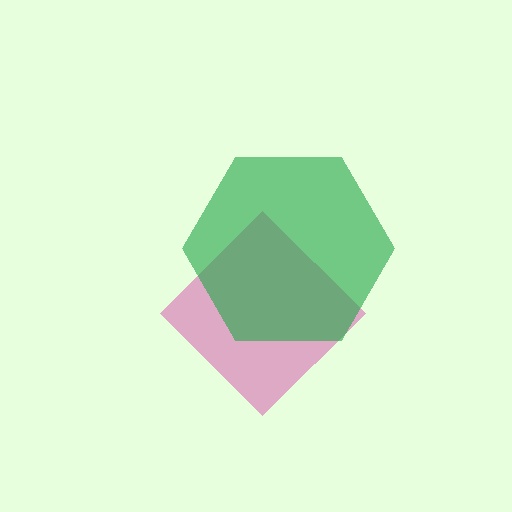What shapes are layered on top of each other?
The layered shapes are: a magenta diamond, a green hexagon.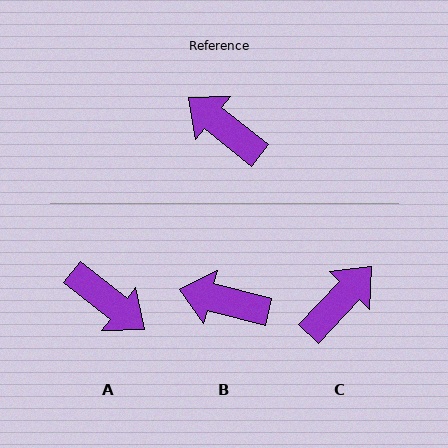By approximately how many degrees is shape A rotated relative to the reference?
Approximately 179 degrees clockwise.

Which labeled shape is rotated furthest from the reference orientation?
A, about 179 degrees away.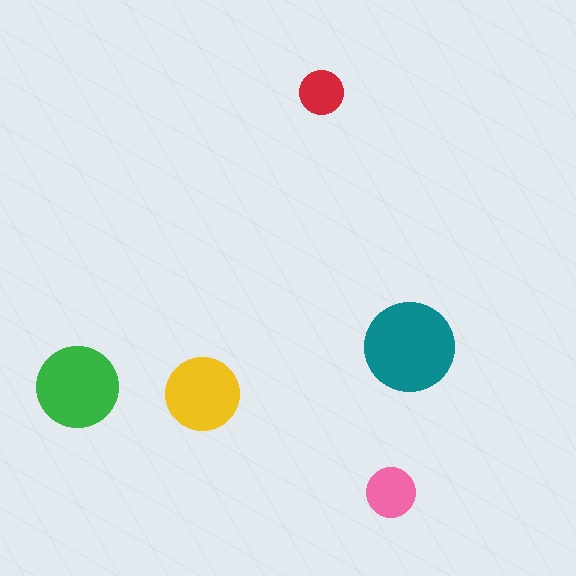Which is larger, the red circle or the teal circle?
The teal one.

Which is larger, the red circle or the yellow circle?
The yellow one.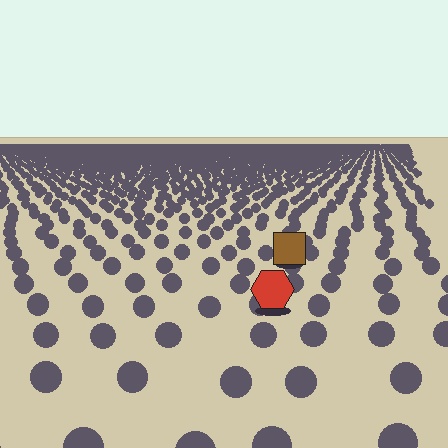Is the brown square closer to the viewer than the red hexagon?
No. The red hexagon is closer — you can tell from the texture gradient: the ground texture is coarser near it.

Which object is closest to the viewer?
The red hexagon is closest. The texture marks near it are larger and more spread out.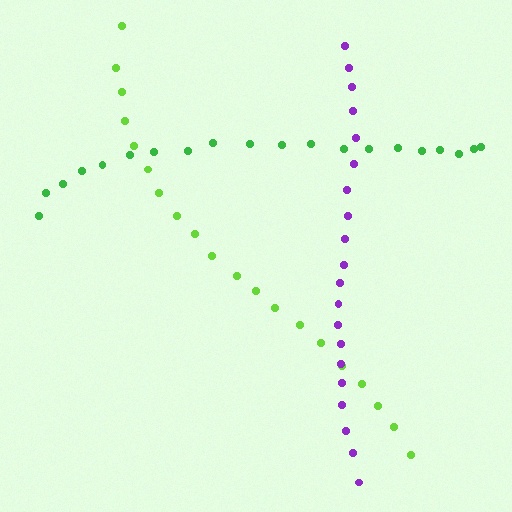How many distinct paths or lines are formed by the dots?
There are 3 distinct paths.